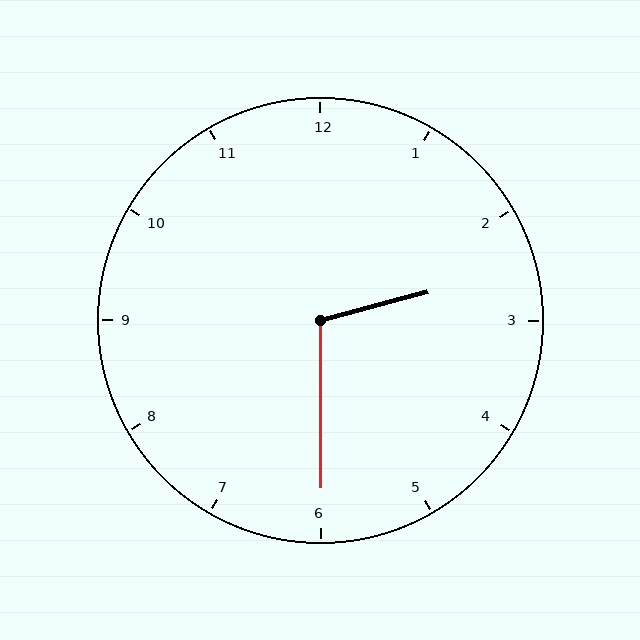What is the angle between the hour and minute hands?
Approximately 105 degrees.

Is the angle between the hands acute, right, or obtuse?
It is obtuse.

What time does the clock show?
2:30.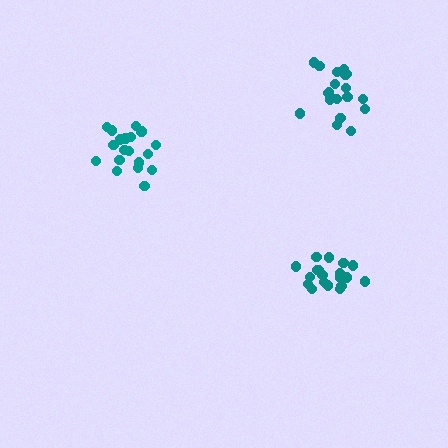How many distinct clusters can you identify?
There are 3 distinct clusters.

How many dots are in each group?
Group 1: 20 dots, Group 2: 20 dots, Group 3: 19 dots (59 total).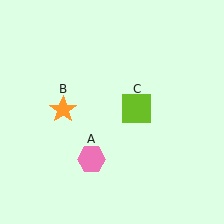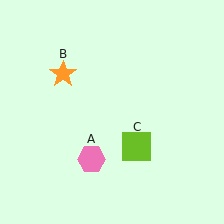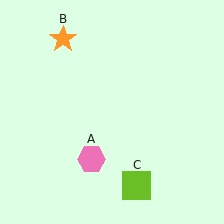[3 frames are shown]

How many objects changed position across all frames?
2 objects changed position: orange star (object B), lime square (object C).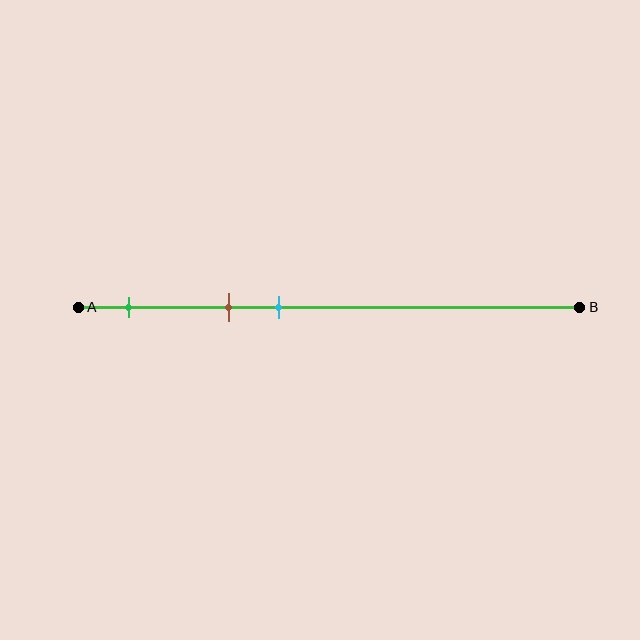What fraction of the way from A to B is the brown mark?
The brown mark is approximately 30% (0.3) of the way from A to B.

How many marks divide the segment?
There are 3 marks dividing the segment.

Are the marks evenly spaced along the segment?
Yes, the marks are approximately evenly spaced.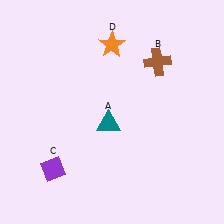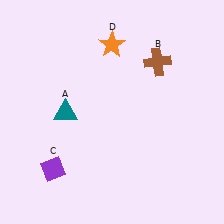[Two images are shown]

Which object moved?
The teal triangle (A) moved left.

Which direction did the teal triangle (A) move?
The teal triangle (A) moved left.